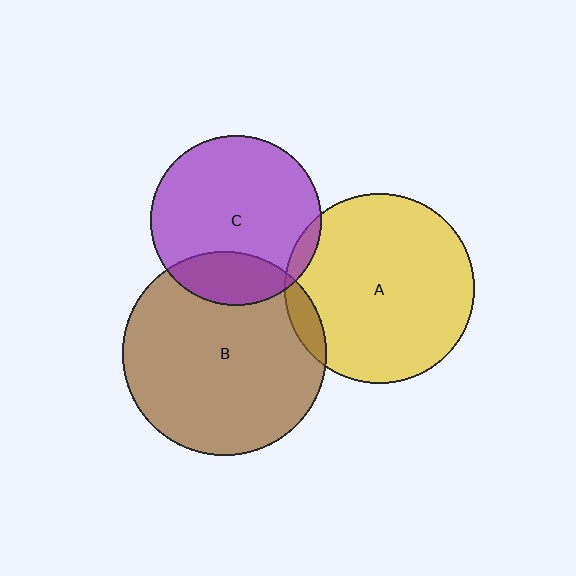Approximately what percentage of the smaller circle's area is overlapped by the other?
Approximately 20%.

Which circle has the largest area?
Circle B (brown).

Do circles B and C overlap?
Yes.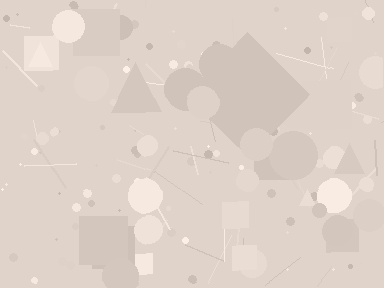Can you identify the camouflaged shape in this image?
The camouflaged shape is a diamond.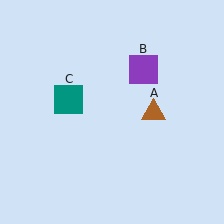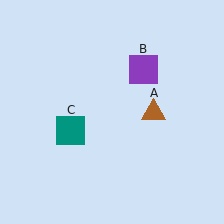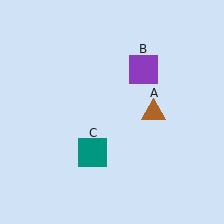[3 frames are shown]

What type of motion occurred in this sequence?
The teal square (object C) rotated counterclockwise around the center of the scene.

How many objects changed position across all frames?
1 object changed position: teal square (object C).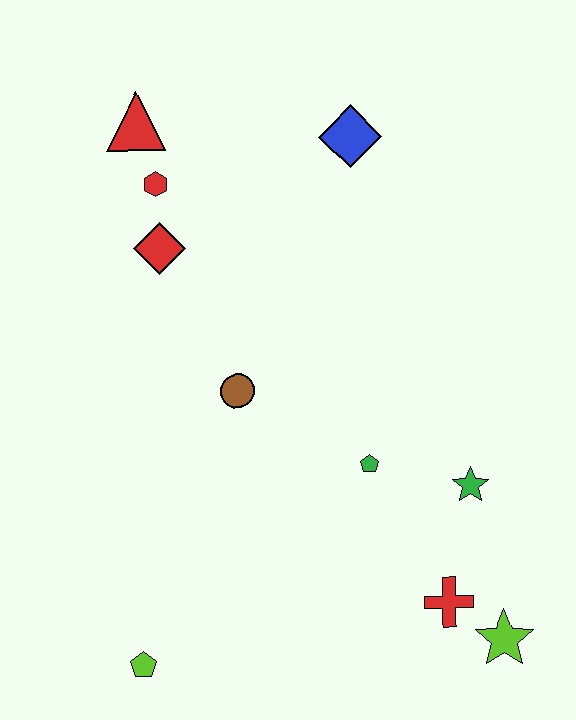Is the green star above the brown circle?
No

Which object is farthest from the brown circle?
The lime star is farthest from the brown circle.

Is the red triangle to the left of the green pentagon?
Yes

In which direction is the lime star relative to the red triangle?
The lime star is below the red triangle.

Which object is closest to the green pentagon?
The green star is closest to the green pentagon.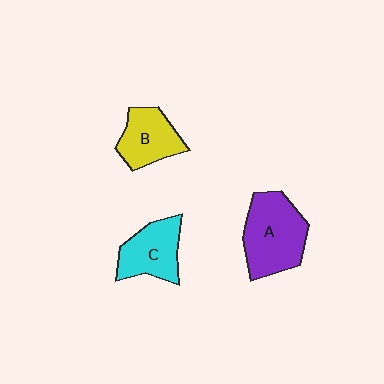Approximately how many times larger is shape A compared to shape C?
Approximately 1.4 times.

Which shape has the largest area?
Shape A (purple).